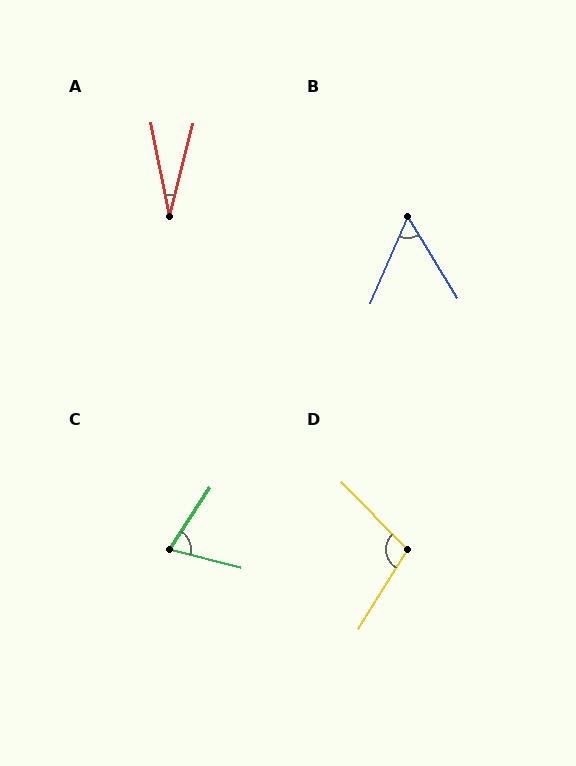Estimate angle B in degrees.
Approximately 55 degrees.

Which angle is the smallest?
A, at approximately 26 degrees.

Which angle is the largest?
D, at approximately 104 degrees.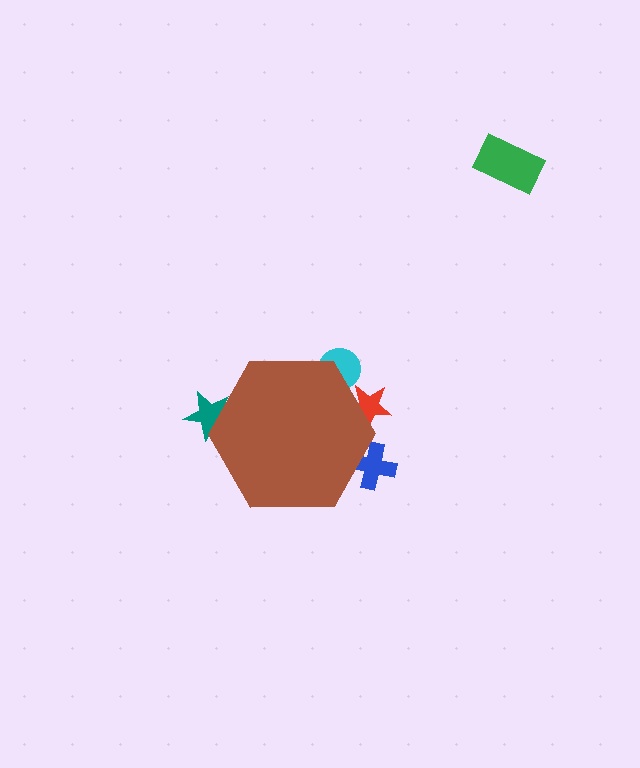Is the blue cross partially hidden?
Yes, the blue cross is partially hidden behind the brown hexagon.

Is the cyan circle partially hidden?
Yes, the cyan circle is partially hidden behind the brown hexagon.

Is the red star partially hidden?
Yes, the red star is partially hidden behind the brown hexagon.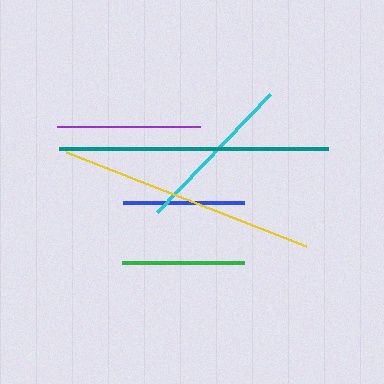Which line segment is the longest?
The teal line is the longest at approximately 269 pixels.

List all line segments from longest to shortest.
From longest to shortest: teal, yellow, cyan, purple, green, blue.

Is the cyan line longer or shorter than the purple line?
The cyan line is longer than the purple line.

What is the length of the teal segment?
The teal segment is approximately 269 pixels long.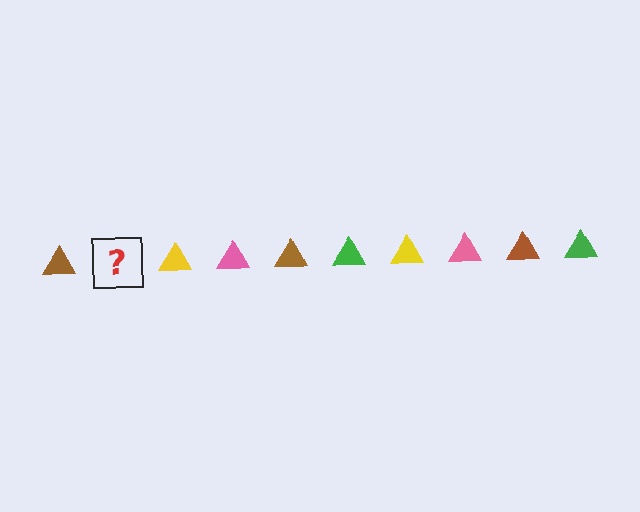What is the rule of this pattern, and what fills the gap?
The rule is that the pattern cycles through brown, green, yellow, pink triangles. The gap should be filled with a green triangle.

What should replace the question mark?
The question mark should be replaced with a green triangle.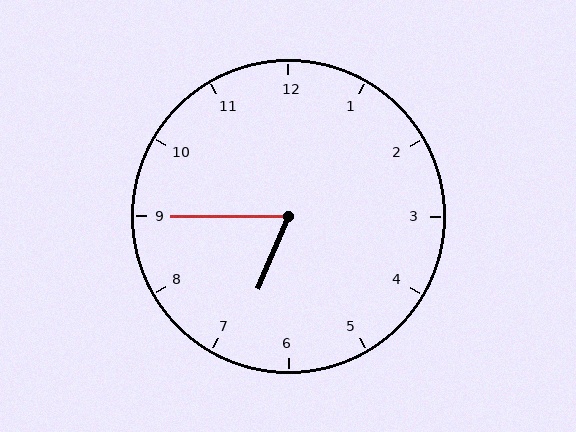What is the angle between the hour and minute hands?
Approximately 68 degrees.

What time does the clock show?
6:45.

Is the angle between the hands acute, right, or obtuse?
It is acute.